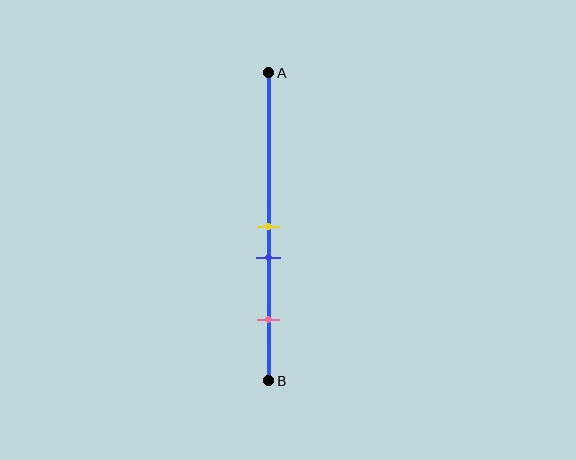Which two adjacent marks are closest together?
The yellow and blue marks are the closest adjacent pair.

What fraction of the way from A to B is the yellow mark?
The yellow mark is approximately 50% (0.5) of the way from A to B.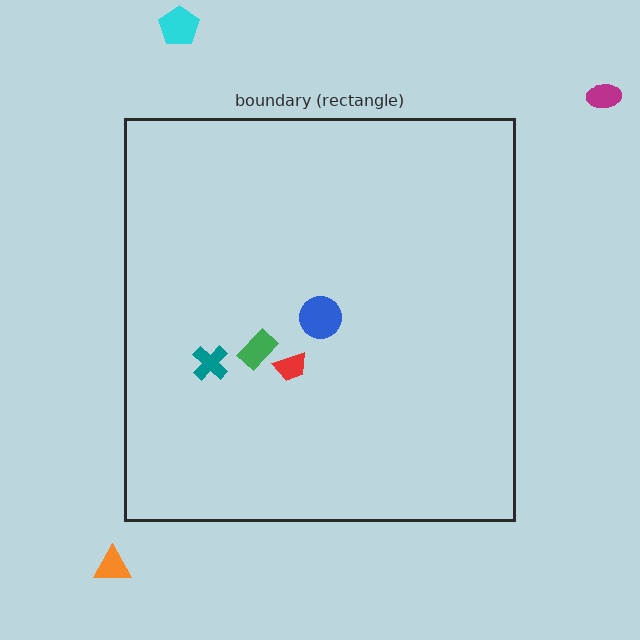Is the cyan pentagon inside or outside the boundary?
Outside.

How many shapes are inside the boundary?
4 inside, 3 outside.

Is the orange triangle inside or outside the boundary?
Outside.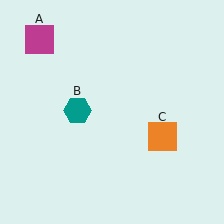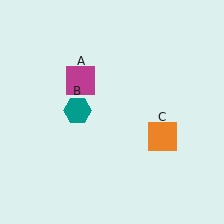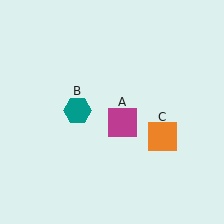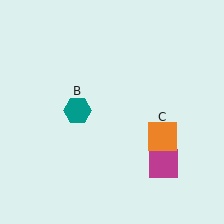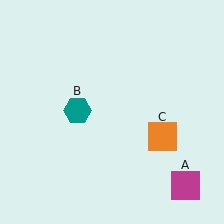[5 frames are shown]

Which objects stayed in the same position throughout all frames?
Teal hexagon (object B) and orange square (object C) remained stationary.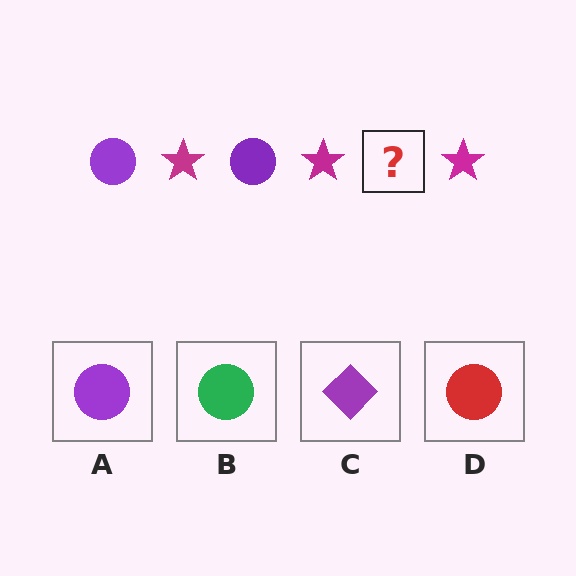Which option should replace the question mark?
Option A.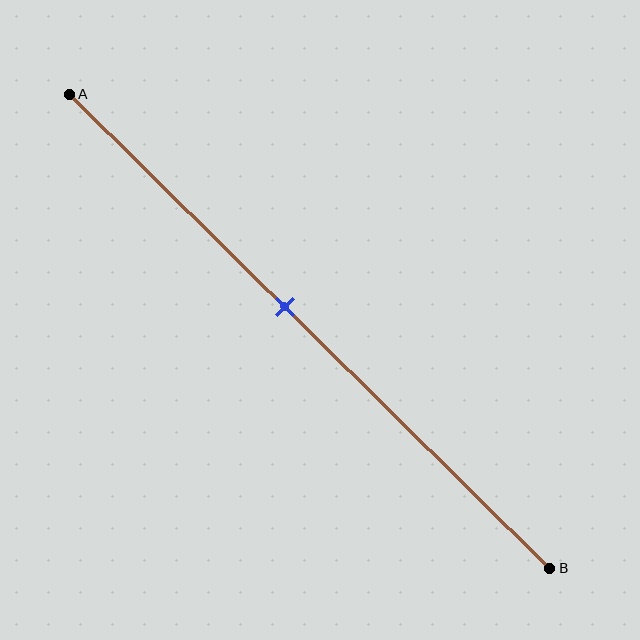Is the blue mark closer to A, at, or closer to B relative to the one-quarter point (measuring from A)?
The blue mark is closer to point B than the one-quarter point of segment AB.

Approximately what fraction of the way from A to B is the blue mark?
The blue mark is approximately 45% of the way from A to B.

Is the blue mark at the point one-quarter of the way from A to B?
No, the mark is at about 45% from A, not at the 25% one-quarter point.